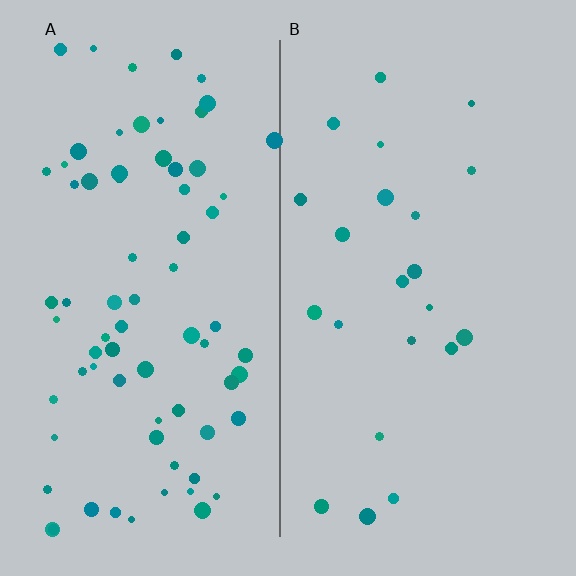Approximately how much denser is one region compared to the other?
Approximately 3.3× — region A over region B.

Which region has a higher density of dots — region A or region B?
A (the left).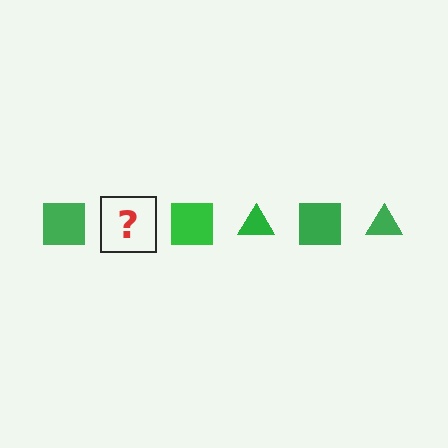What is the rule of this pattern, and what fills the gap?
The rule is that the pattern cycles through square, triangle shapes in green. The gap should be filled with a green triangle.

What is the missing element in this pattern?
The missing element is a green triangle.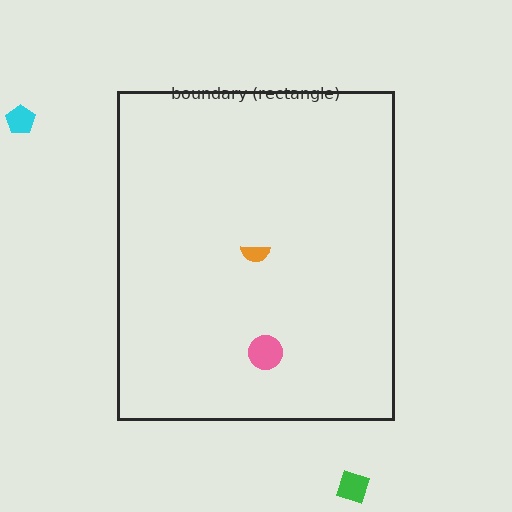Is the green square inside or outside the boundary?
Outside.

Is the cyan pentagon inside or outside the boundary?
Outside.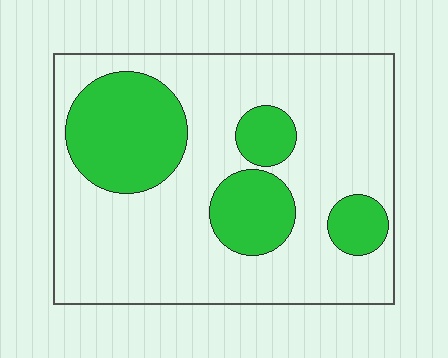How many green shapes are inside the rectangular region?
4.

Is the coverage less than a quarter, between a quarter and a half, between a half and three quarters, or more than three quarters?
Between a quarter and a half.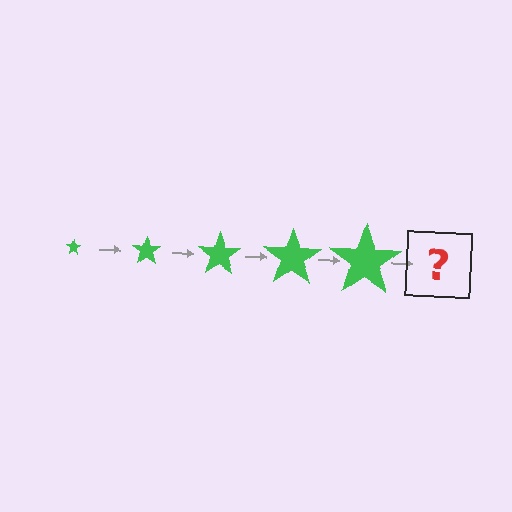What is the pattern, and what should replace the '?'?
The pattern is that the star gets progressively larger each step. The '?' should be a green star, larger than the previous one.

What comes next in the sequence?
The next element should be a green star, larger than the previous one.